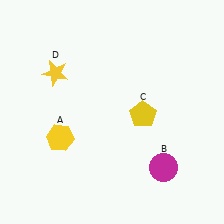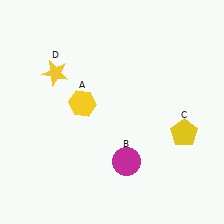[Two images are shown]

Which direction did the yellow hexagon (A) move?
The yellow hexagon (A) moved up.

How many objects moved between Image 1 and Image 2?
3 objects moved between the two images.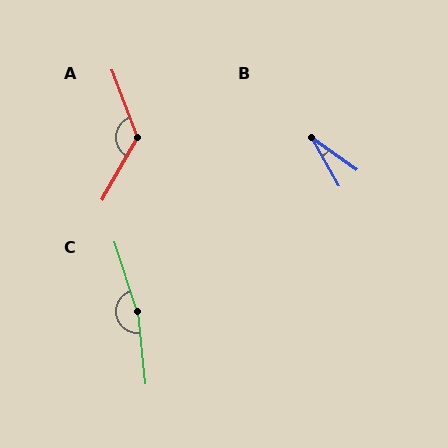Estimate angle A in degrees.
Approximately 129 degrees.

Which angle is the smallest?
B, at approximately 25 degrees.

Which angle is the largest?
C, at approximately 168 degrees.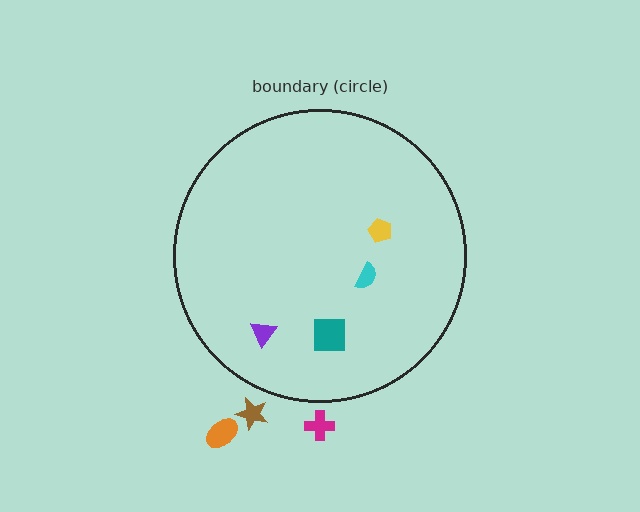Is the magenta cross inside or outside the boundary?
Outside.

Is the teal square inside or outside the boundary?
Inside.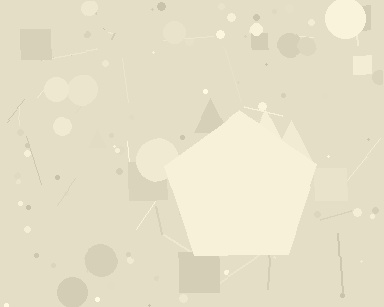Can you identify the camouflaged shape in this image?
The camouflaged shape is a pentagon.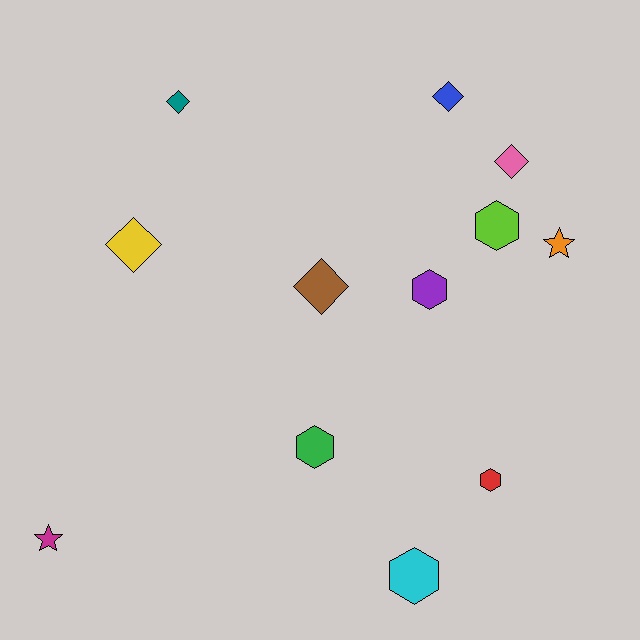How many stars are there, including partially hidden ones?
There are 2 stars.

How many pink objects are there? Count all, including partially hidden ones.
There is 1 pink object.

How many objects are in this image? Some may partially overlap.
There are 12 objects.